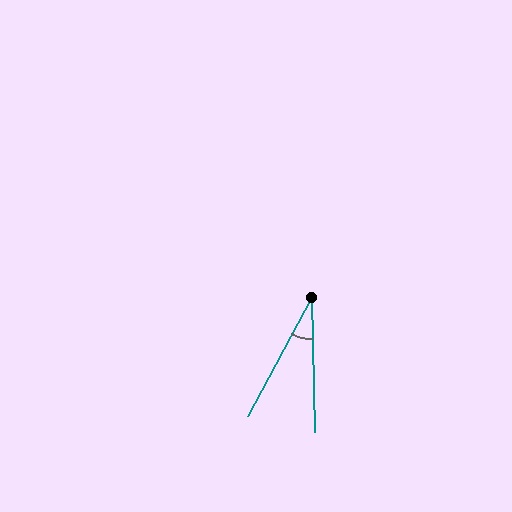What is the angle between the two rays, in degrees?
Approximately 30 degrees.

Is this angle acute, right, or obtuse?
It is acute.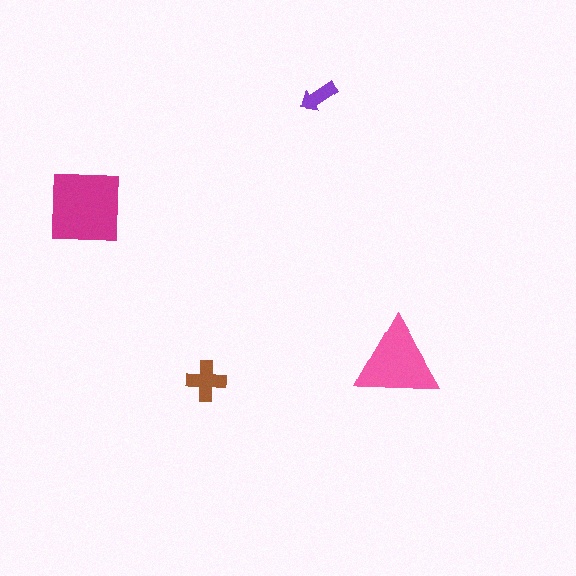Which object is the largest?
The magenta square.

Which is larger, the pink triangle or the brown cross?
The pink triangle.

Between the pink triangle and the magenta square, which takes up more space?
The magenta square.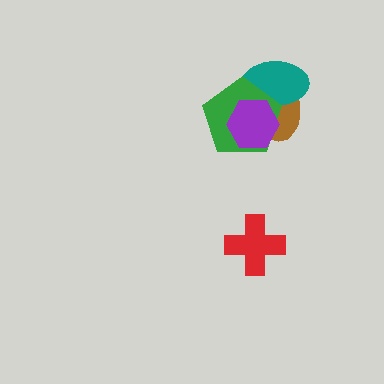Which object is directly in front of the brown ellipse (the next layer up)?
The teal ellipse is directly in front of the brown ellipse.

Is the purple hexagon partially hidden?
No, no other shape covers it.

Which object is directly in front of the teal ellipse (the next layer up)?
The green pentagon is directly in front of the teal ellipse.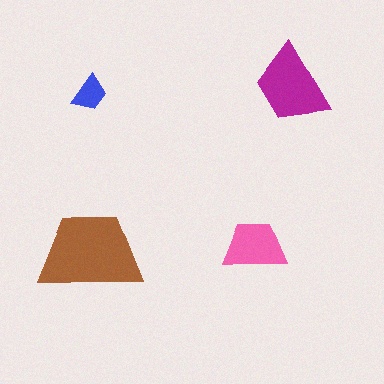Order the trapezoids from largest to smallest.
the brown one, the magenta one, the pink one, the blue one.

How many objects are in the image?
There are 4 objects in the image.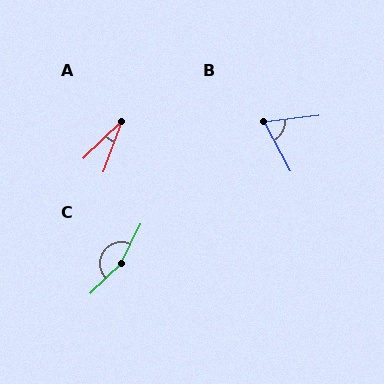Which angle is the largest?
C, at approximately 161 degrees.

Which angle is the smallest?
A, at approximately 27 degrees.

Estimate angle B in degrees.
Approximately 68 degrees.